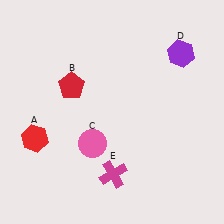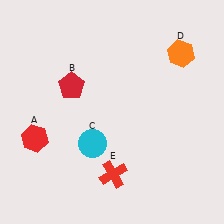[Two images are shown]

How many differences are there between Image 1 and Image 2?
There are 3 differences between the two images.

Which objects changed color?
C changed from pink to cyan. D changed from purple to orange. E changed from magenta to red.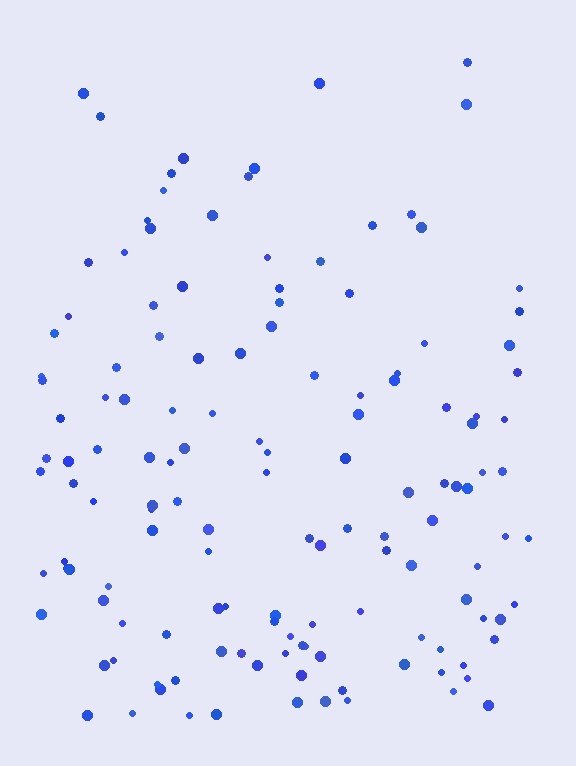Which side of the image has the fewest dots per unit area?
The top.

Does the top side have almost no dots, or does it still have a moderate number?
Still a moderate number, just noticeably fewer than the bottom.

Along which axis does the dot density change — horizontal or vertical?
Vertical.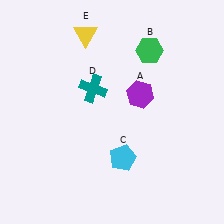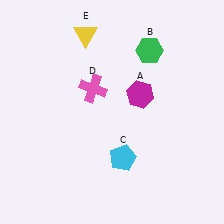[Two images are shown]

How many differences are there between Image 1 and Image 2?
There are 2 differences between the two images.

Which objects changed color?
A changed from purple to magenta. D changed from teal to pink.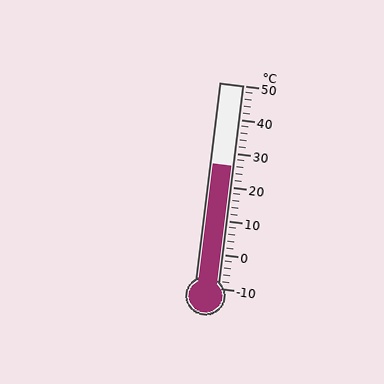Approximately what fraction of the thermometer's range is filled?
The thermometer is filled to approximately 60% of its range.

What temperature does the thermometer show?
The thermometer shows approximately 26°C.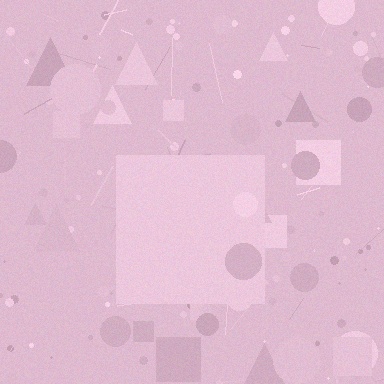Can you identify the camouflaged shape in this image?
The camouflaged shape is a square.